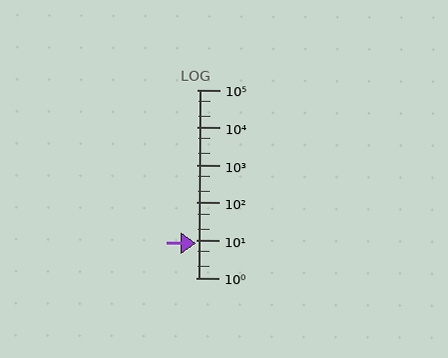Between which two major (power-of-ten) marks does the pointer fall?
The pointer is between 1 and 10.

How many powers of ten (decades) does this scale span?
The scale spans 5 decades, from 1 to 100000.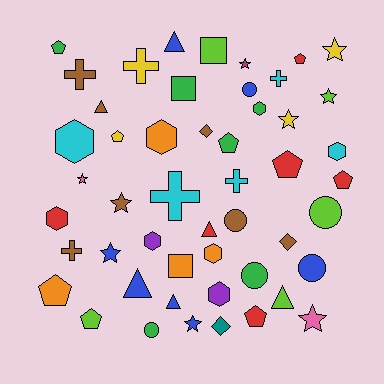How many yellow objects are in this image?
There are 4 yellow objects.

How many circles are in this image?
There are 6 circles.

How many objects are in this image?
There are 50 objects.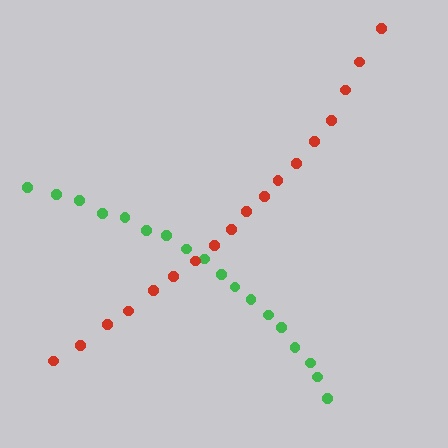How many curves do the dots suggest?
There are 2 distinct paths.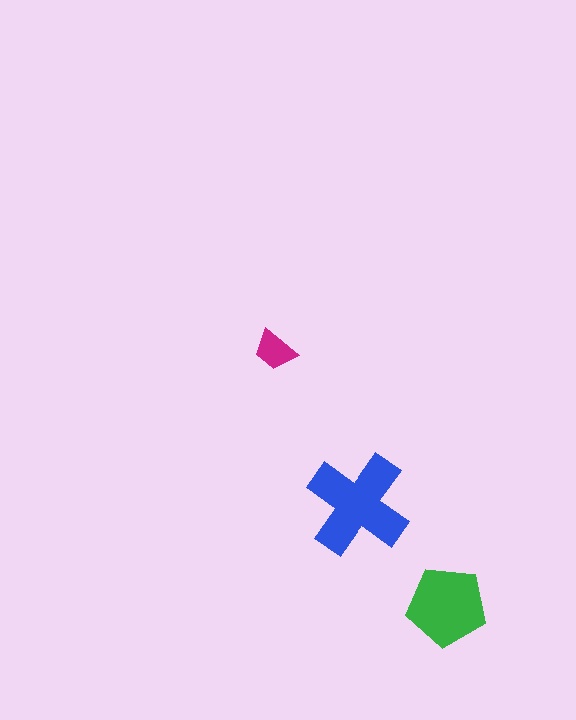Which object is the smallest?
The magenta trapezoid.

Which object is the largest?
The blue cross.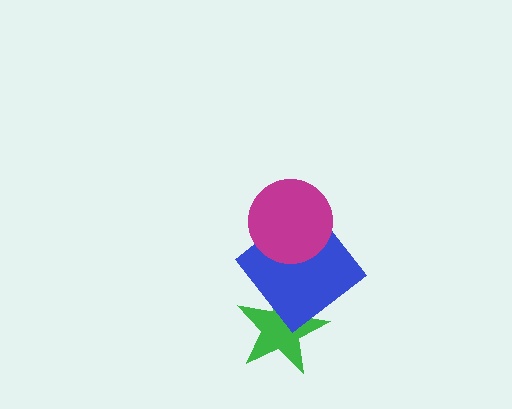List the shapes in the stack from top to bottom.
From top to bottom: the magenta circle, the blue diamond, the green star.